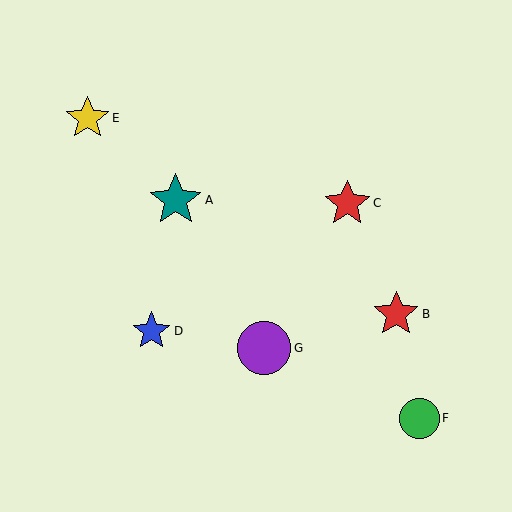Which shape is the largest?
The purple circle (labeled G) is the largest.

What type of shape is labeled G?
Shape G is a purple circle.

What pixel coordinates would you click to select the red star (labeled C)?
Click at (347, 203) to select the red star C.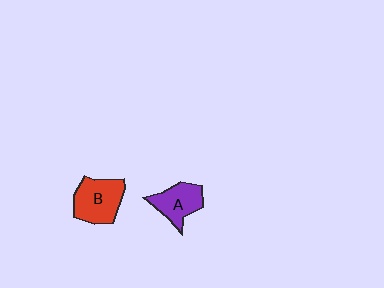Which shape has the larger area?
Shape B (red).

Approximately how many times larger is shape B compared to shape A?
Approximately 1.2 times.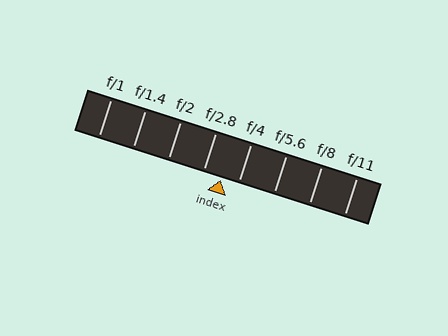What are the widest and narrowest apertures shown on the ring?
The widest aperture shown is f/1 and the narrowest is f/11.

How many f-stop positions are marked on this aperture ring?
There are 8 f-stop positions marked.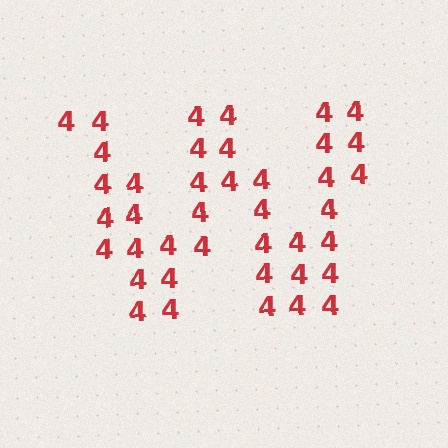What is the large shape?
The large shape is the letter W.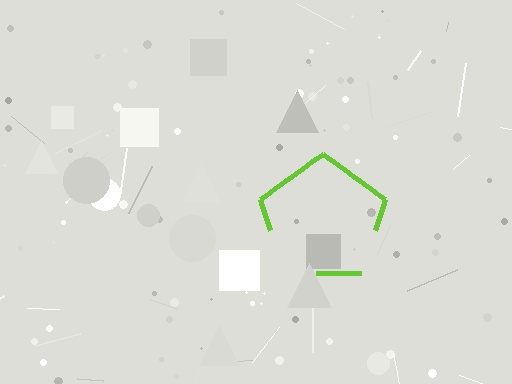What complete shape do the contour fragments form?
The contour fragments form a pentagon.